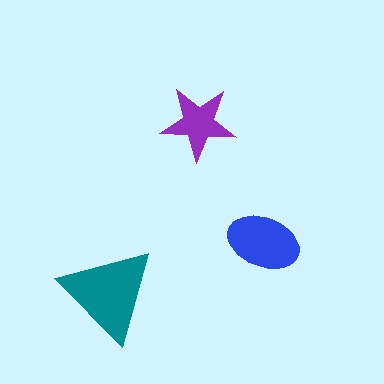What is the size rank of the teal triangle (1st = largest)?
1st.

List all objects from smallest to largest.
The purple star, the blue ellipse, the teal triangle.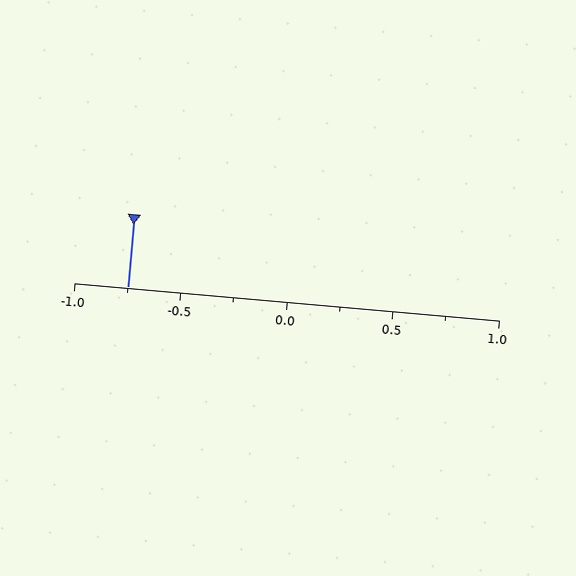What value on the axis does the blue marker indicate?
The marker indicates approximately -0.75.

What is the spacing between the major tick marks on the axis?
The major ticks are spaced 0.5 apart.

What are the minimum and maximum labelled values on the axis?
The axis runs from -1.0 to 1.0.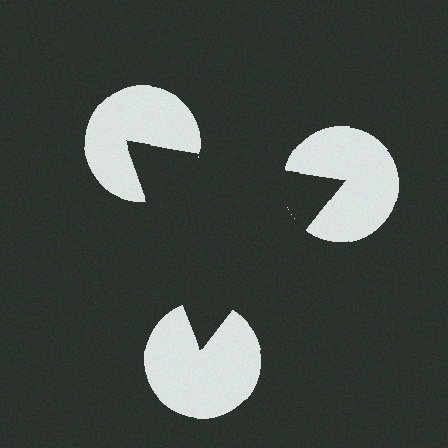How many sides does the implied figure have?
3 sides.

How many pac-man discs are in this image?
There are 3 — one at each vertex of the illusory triangle.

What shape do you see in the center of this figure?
An illusory triangle — its edges are inferred from the aligned wedge cuts in the pac-man discs, not physically drawn.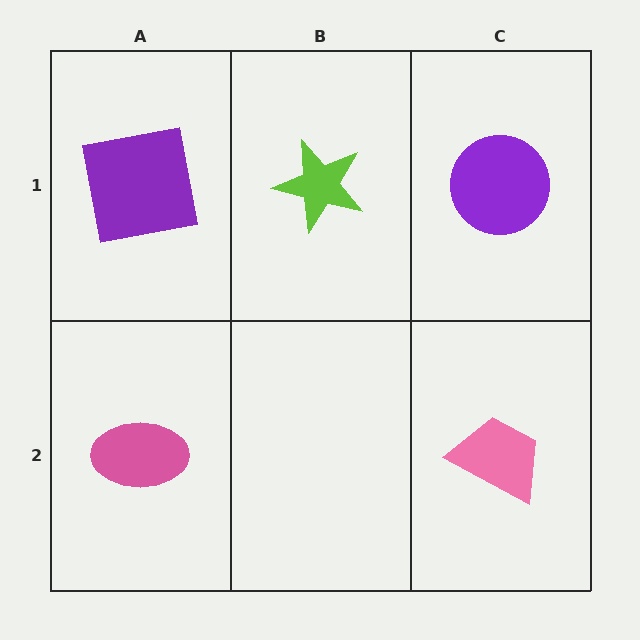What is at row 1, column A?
A purple square.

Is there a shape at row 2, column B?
No, that cell is empty.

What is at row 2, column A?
A pink ellipse.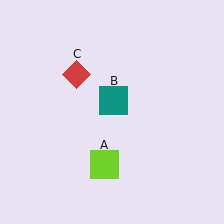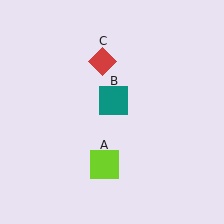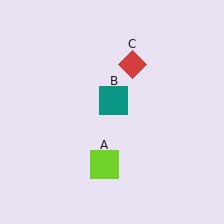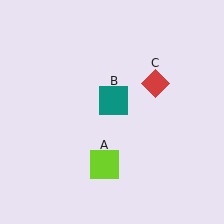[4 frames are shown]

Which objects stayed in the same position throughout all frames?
Lime square (object A) and teal square (object B) remained stationary.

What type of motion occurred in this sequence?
The red diamond (object C) rotated clockwise around the center of the scene.